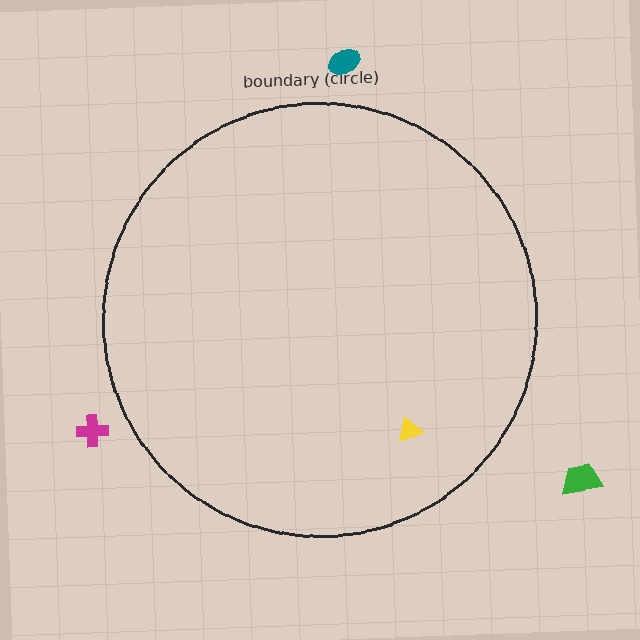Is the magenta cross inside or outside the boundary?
Outside.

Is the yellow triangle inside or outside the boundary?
Inside.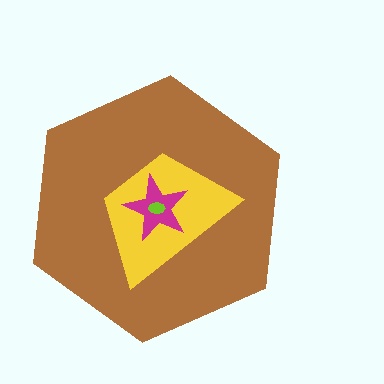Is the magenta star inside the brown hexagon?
Yes.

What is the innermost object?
The lime ellipse.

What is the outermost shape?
The brown hexagon.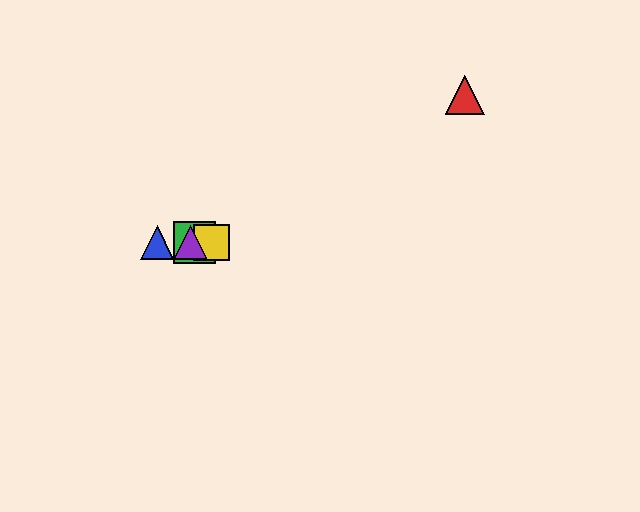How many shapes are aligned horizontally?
4 shapes (the blue triangle, the green square, the yellow square, the purple triangle) are aligned horizontally.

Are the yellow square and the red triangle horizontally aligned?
No, the yellow square is at y≈243 and the red triangle is at y≈95.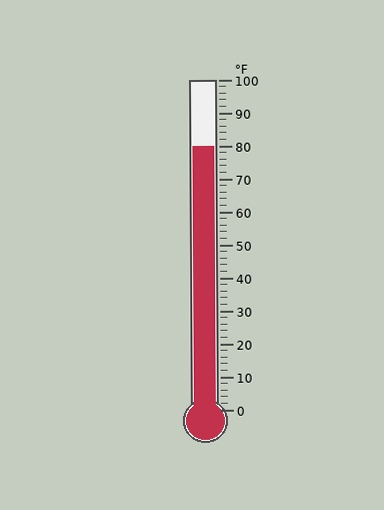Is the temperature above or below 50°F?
The temperature is above 50°F.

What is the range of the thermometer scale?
The thermometer scale ranges from 0°F to 100°F.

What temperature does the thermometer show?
The thermometer shows approximately 80°F.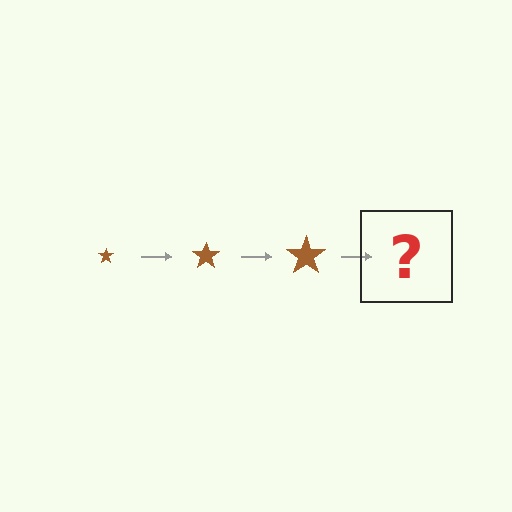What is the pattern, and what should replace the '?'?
The pattern is that the star gets progressively larger each step. The '?' should be a brown star, larger than the previous one.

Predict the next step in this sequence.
The next step is a brown star, larger than the previous one.